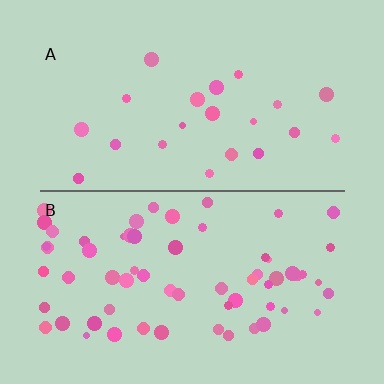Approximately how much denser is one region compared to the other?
Approximately 3.1× — region B over region A.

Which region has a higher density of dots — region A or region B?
B (the bottom).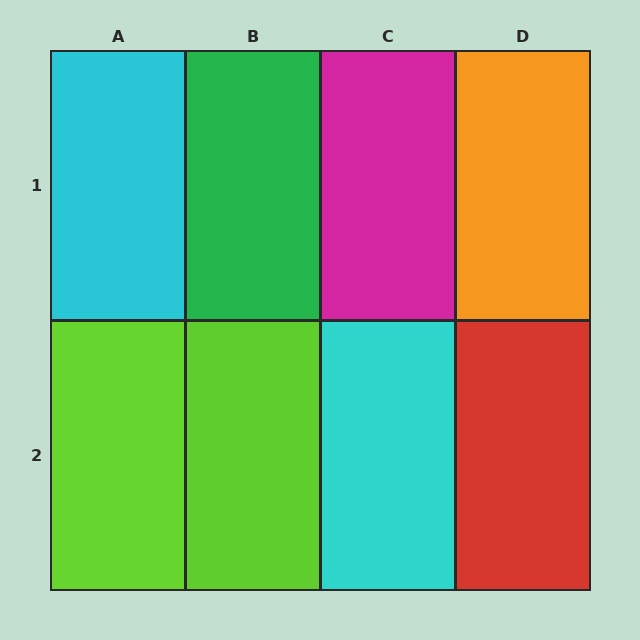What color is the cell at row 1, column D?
Orange.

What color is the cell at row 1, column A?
Cyan.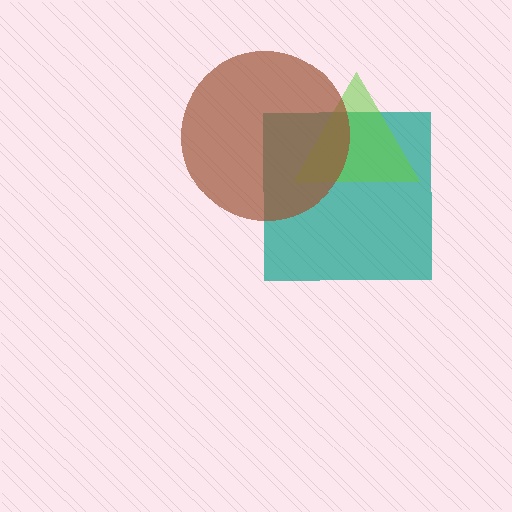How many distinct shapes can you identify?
There are 3 distinct shapes: a teal square, a lime triangle, a brown circle.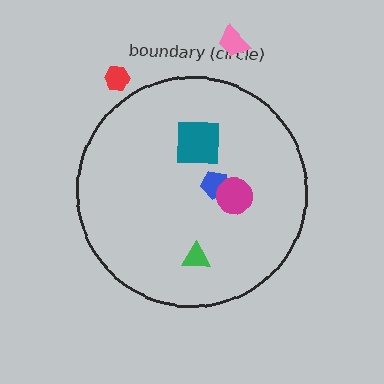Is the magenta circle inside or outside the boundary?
Inside.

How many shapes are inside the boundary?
4 inside, 2 outside.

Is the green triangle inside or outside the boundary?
Inside.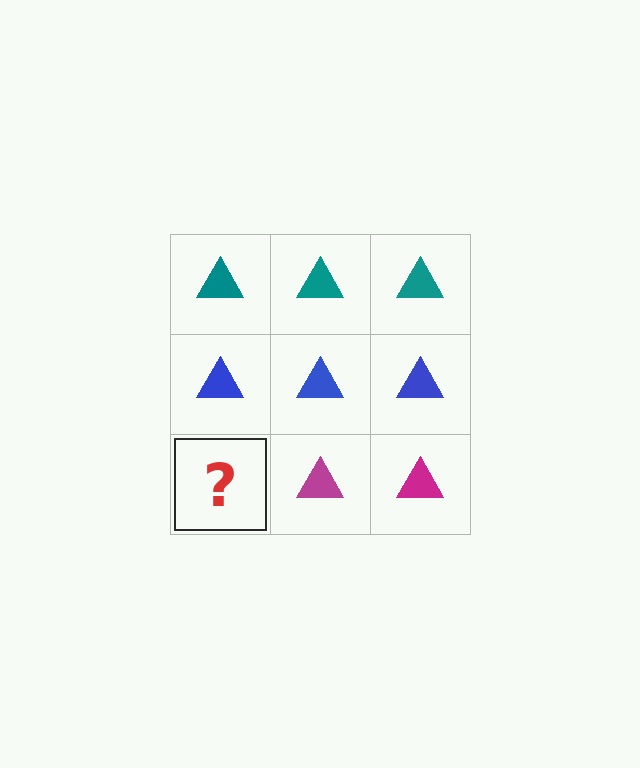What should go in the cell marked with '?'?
The missing cell should contain a magenta triangle.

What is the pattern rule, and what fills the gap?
The rule is that each row has a consistent color. The gap should be filled with a magenta triangle.